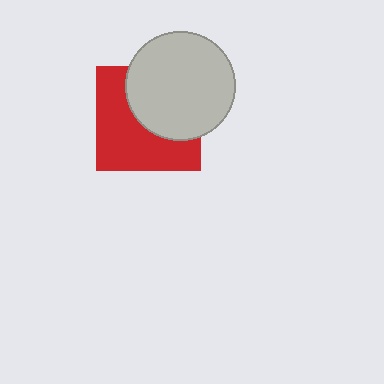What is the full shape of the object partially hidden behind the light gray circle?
The partially hidden object is a red square.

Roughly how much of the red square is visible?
About half of it is visible (roughly 55%).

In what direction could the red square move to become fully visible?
The red square could move toward the lower-left. That would shift it out from behind the light gray circle entirely.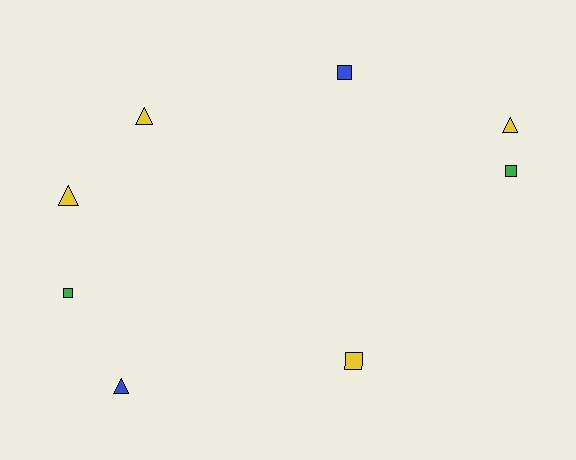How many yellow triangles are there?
There are 3 yellow triangles.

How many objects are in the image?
There are 8 objects.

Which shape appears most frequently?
Triangle, with 4 objects.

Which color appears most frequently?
Yellow, with 4 objects.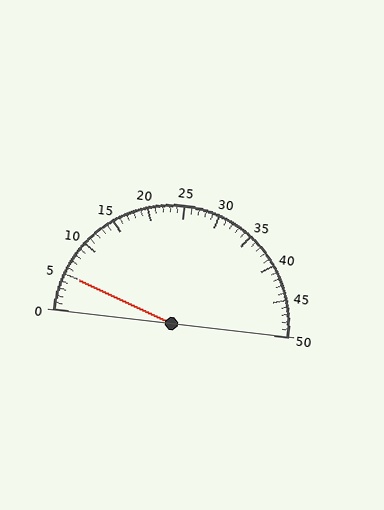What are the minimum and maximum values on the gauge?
The gauge ranges from 0 to 50.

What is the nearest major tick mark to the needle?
The nearest major tick mark is 5.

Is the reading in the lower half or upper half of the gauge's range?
The reading is in the lower half of the range (0 to 50).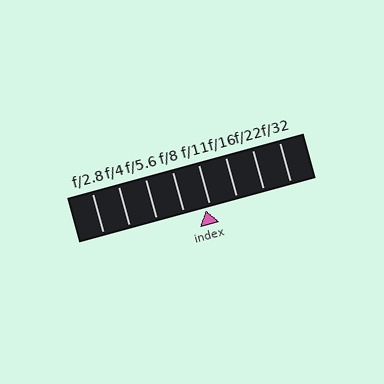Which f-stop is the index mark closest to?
The index mark is closest to f/11.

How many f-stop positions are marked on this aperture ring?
There are 8 f-stop positions marked.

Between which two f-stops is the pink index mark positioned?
The index mark is between f/8 and f/11.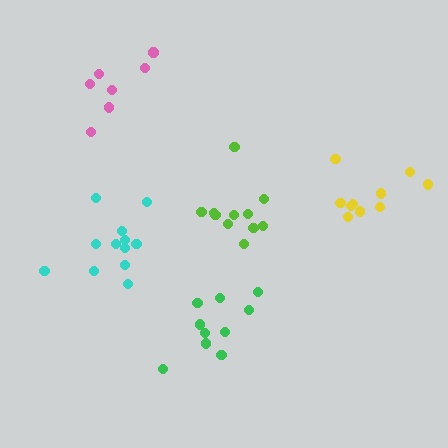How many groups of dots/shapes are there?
There are 5 groups.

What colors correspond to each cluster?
The clusters are colored: cyan, yellow, green, lime, pink.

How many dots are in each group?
Group 1: 12 dots, Group 2: 10 dots, Group 3: 10 dots, Group 4: 11 dots, Group 5: 7 dots (50 total).